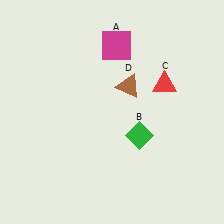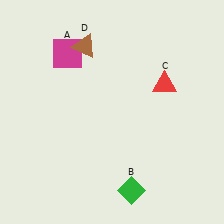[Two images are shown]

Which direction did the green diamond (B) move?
The green diamond (B) moved down.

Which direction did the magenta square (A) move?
The magenta square (A) moved left.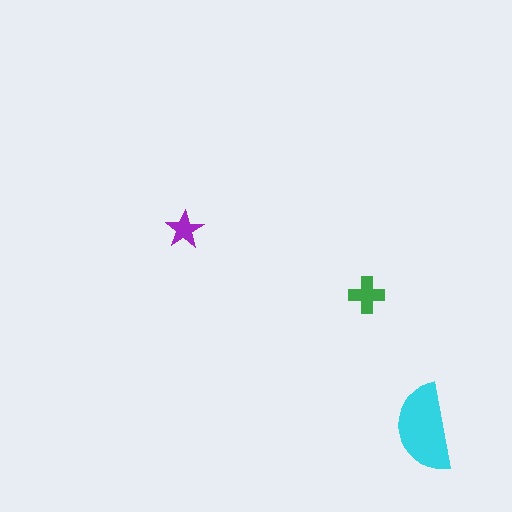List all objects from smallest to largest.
The purple star, the green cross, the cyan semicircle.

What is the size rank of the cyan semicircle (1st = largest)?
1st.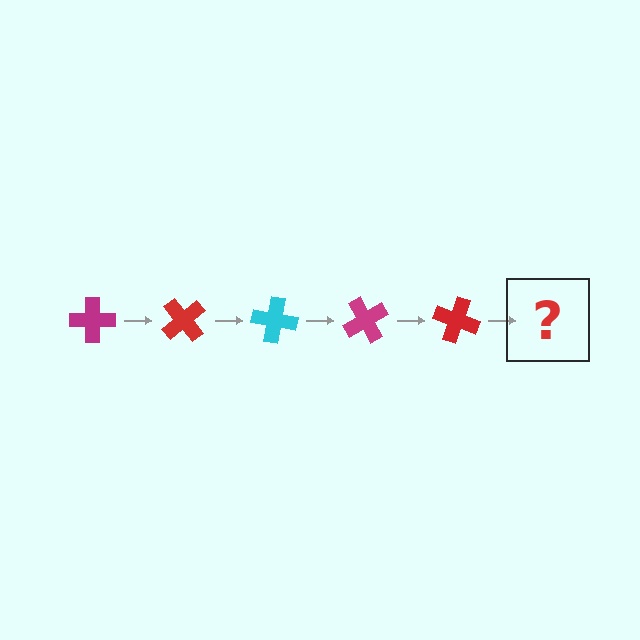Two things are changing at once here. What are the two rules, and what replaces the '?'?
The two rules are that it rotates 50 degrees each step and the color cycles through magenta, red, and cyan. The '?' should be a cyan cross, rotated 250 degrees from the start.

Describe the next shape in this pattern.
It should be a cyan cross, rotated 250 degrees from the start.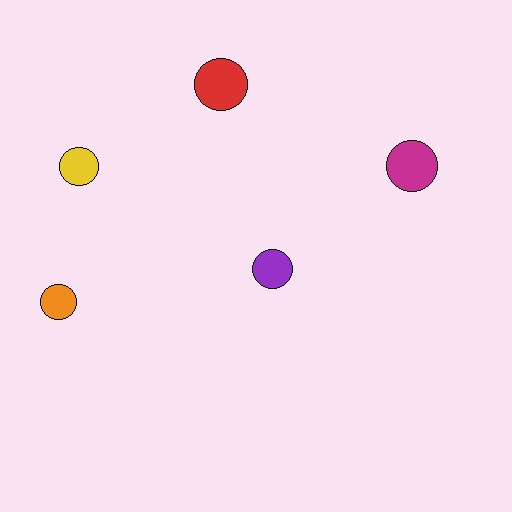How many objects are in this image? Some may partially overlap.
There are 5 objects.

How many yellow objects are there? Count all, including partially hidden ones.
There is 1 yellow object.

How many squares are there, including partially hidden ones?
There are no squares.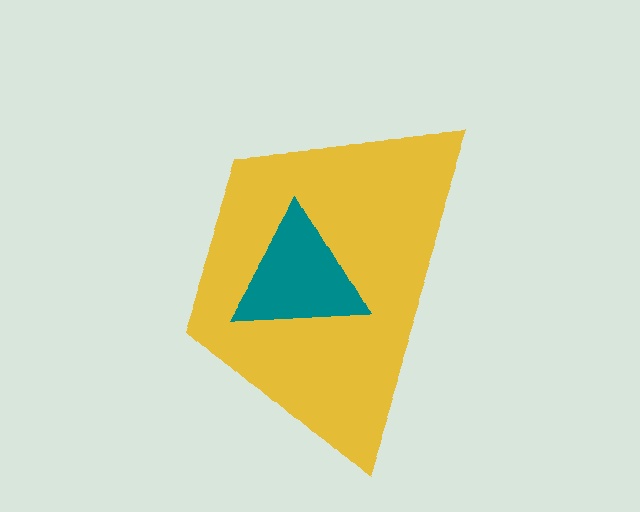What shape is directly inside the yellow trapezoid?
The teal triangle.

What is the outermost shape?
The yellow trapezoid.